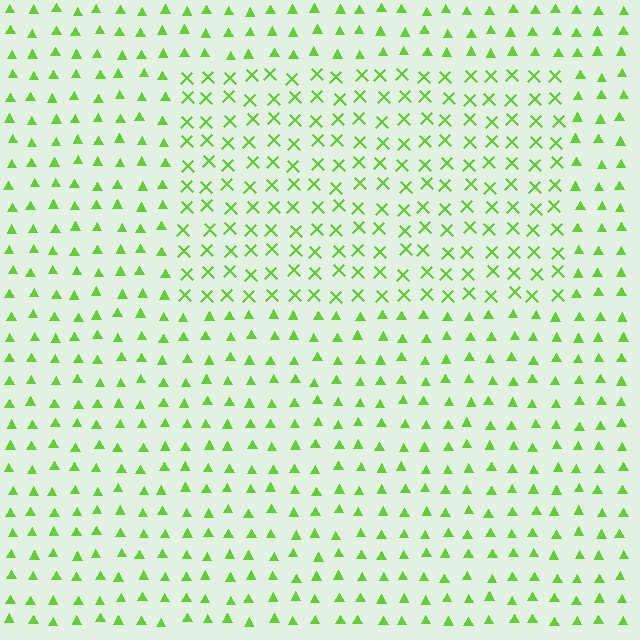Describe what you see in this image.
The image is filled with small lime elements arranged in a uniform grid. A rectangle-shaped region contains X marks, while the surrounding area contains triangles. The boundary is defined purely by the change in element shape.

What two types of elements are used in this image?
The image uses X marks inside the rectangle region and triangles outside it.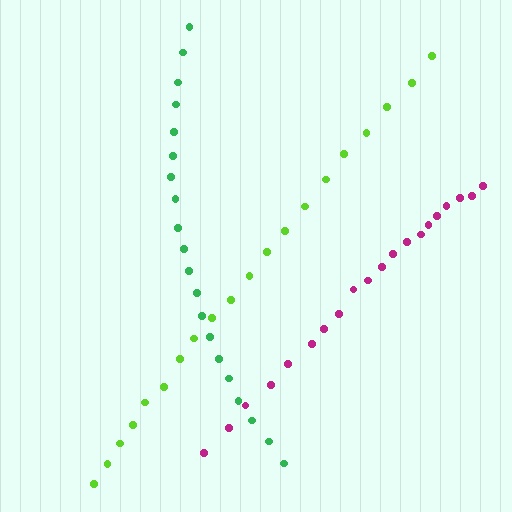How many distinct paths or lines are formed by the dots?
There are 3 distinct paths.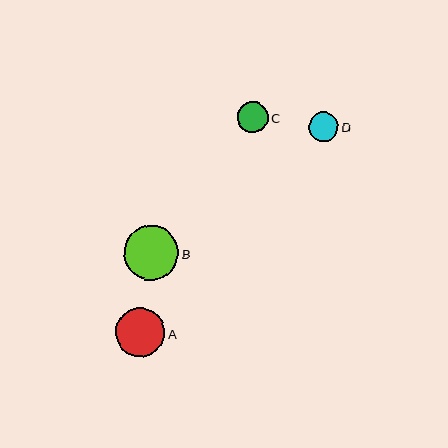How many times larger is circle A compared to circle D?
Circle A is approximately 1.7 times the size of circle D.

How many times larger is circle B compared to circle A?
Circle B is approximately 1.1 times the size of circle A.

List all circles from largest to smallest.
From largest to smallest: B, A, C, D.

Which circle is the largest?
Circle B is the largest with a size of approximately 55 pixels.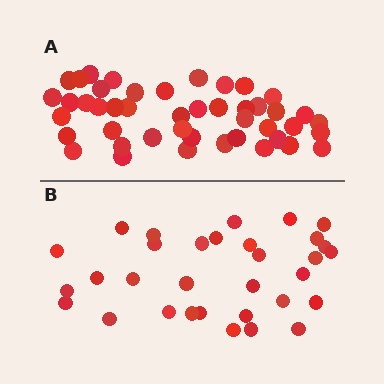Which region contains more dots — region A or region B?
Region A (the top region) has more dots.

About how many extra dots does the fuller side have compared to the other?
Region A has approximately 15 more dots than region B.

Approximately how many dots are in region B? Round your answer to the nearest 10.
About 30 dots. (The exact count is 32, which rounds to 30.)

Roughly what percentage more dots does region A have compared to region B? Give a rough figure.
About 40% more.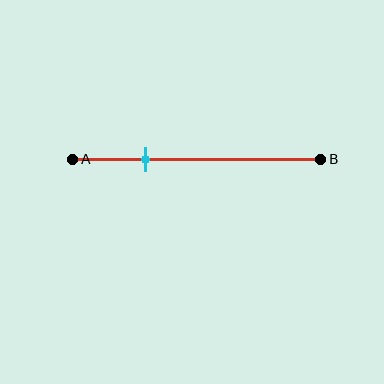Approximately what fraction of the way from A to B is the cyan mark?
The cyan mark is approximately 30% of the way from A to B.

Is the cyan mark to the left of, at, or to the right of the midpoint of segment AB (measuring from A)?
The cyan mark is to the left of the midpoint of segment AB.